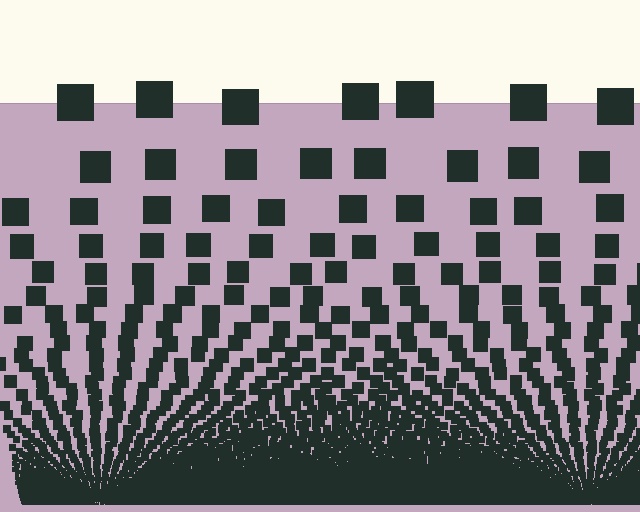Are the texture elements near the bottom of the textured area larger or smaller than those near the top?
Smaller. The gradient is inverted — elements near the bottom are smaller and denser.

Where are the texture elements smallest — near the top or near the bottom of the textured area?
Near the bottom.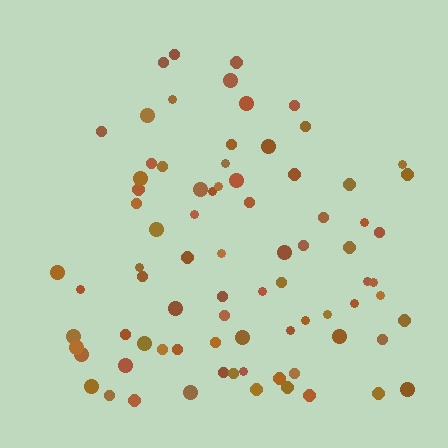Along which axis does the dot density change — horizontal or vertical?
Vertical.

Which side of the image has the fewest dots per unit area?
The top.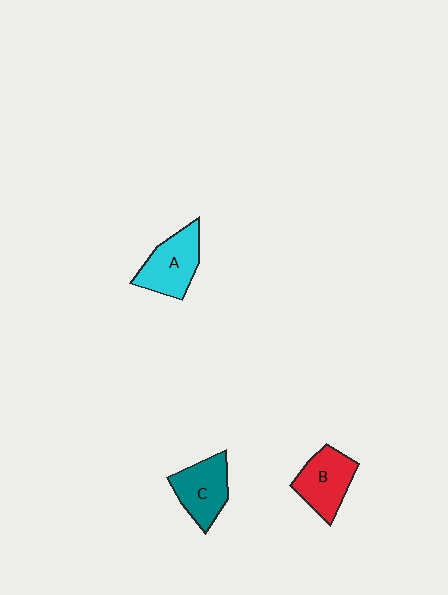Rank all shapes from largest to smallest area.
From largest to smallest: A (cyan), B (red), C (teal).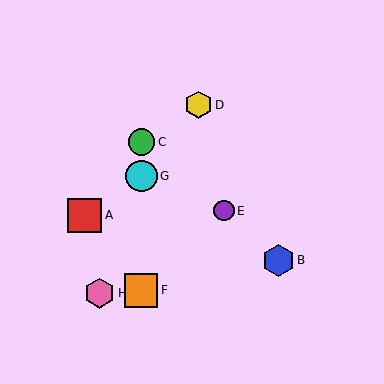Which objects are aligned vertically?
Objects C, F, G are aligned vertically.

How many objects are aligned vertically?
3 objects (C, F, G) are aligned vertically.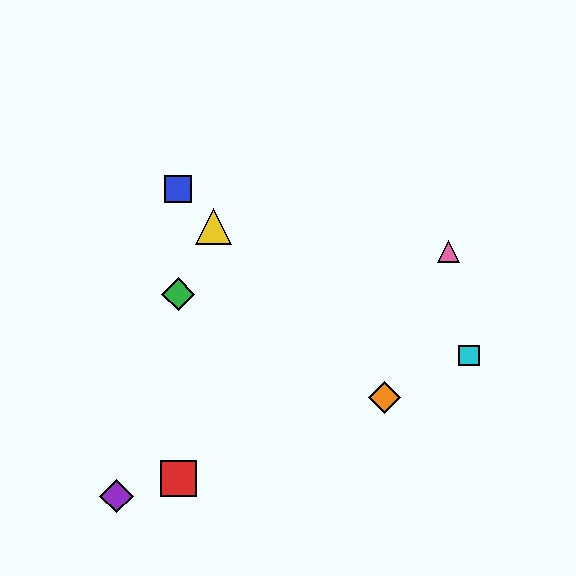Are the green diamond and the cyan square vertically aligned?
No, the green diamond is at x≈178 and the cyan square is at x≈469.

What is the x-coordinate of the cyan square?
The cyan square is at x≈469.